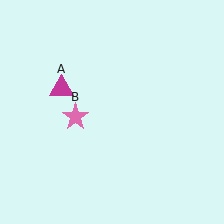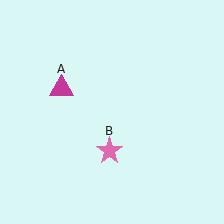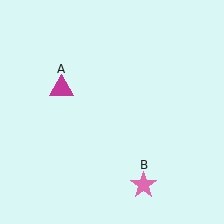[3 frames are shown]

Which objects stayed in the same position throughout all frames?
Magenta triangle (object A) remained stationary.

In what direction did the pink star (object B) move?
The pink star (object B) moved down and to the right.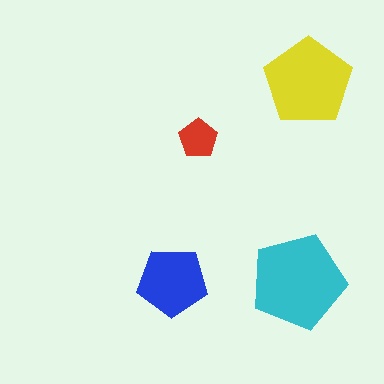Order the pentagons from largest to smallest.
the cyan one, the yellow one, the blue one, the red one.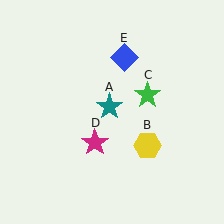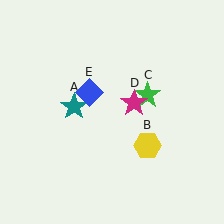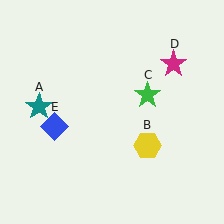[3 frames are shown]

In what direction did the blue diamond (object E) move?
The blue diamond (object E) moved down and to the left.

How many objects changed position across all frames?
3 objects changed position: teal star (object A), magenta star (object D), blue diamond (object E).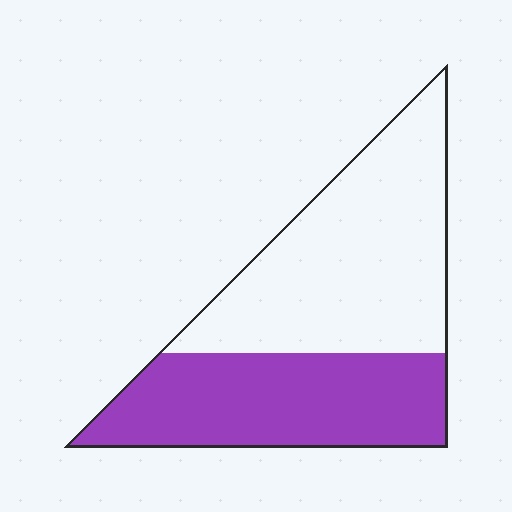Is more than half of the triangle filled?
No.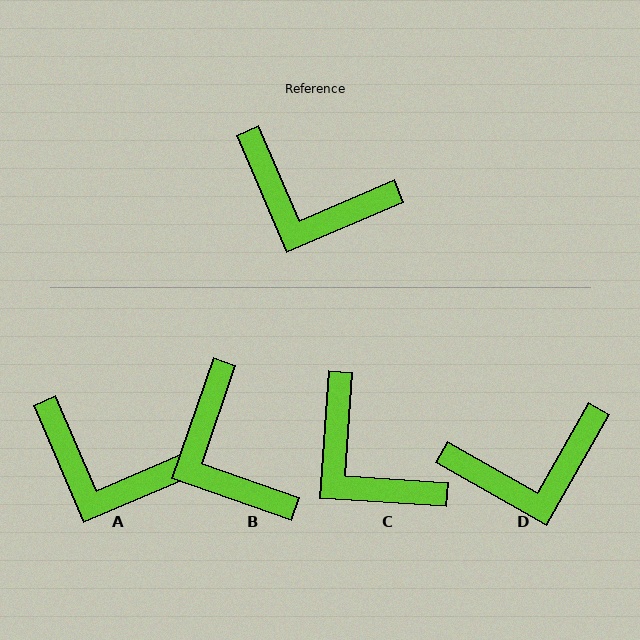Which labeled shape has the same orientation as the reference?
A.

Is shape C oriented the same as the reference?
No, it is off by about 27 degrees.